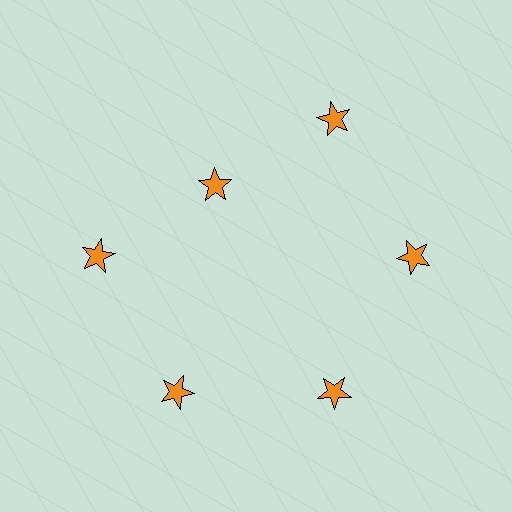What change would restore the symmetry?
The symmetry would be restored by moving it outward, back onto the ring so that all 6 stars sit at equal angles and equal distance from the center.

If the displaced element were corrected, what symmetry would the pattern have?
It would have 6-fold rotational symmetry — the pattern would map onto itself every 60 degrees.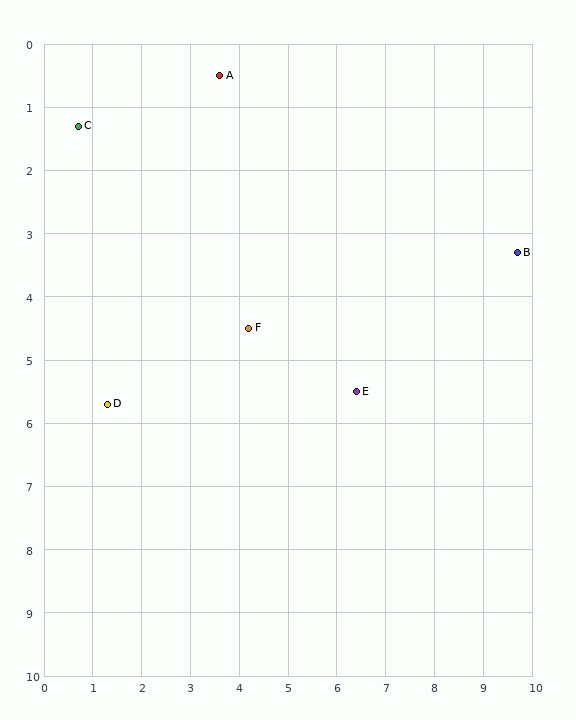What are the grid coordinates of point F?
Point F is at approximately (4.2, 4.5).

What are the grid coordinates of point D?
Point D is at approximately (1.3, 5.7).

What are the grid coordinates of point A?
Point A is at approximately (3.6, 0.5).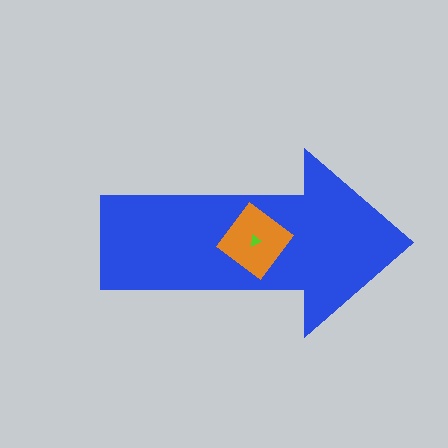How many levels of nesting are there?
3.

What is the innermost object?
The lime triangle.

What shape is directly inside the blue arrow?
The orange diamond.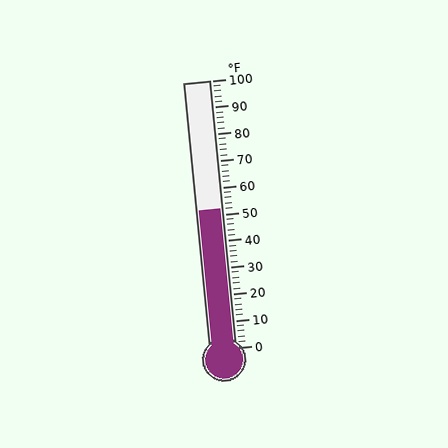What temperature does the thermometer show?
The thermometer shows approximately 52°F.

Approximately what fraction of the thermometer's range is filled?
The thermometer is filled to approximately 50% of its range.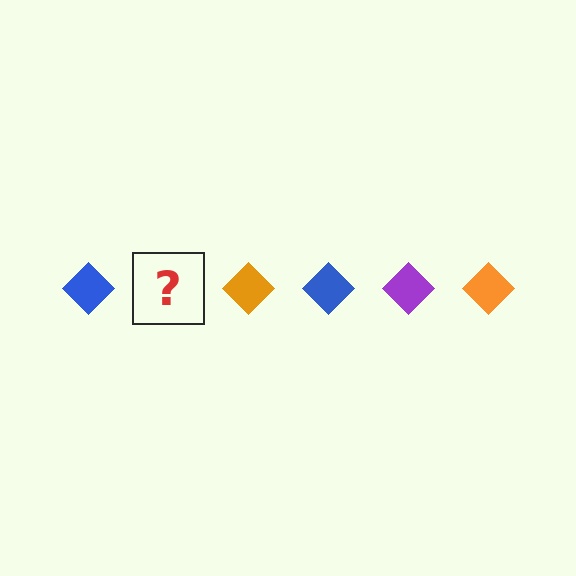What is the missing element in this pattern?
The missing element is a purple diamond.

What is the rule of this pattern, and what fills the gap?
The rule is that the pattern cycles through blue, purple, orange diamonds. The gap should be filled with a purple diamond.